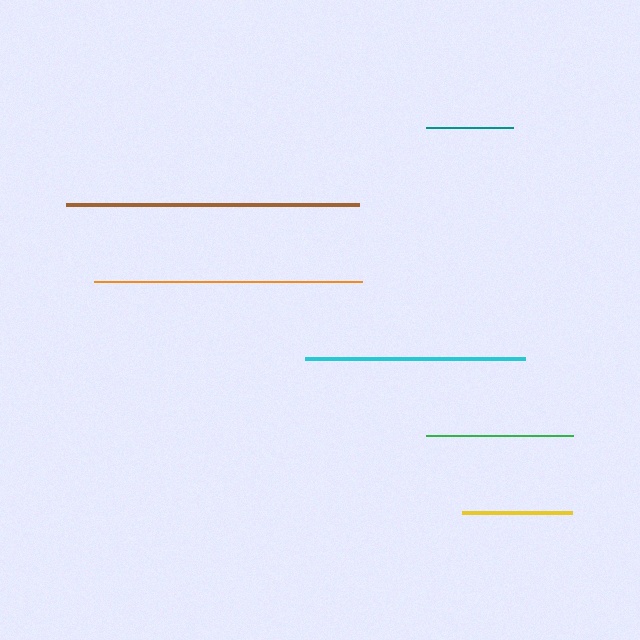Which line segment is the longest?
The brown line is the longest at approximately 293 pixels.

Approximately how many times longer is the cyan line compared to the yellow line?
The cyan line is approximately 2.0 times the length of the yellow line.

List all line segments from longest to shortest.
From longest to shortest: brown, orange, cyan, green, yellow, teal.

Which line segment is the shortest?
The teal line is the shortest at approximately 87 pixels.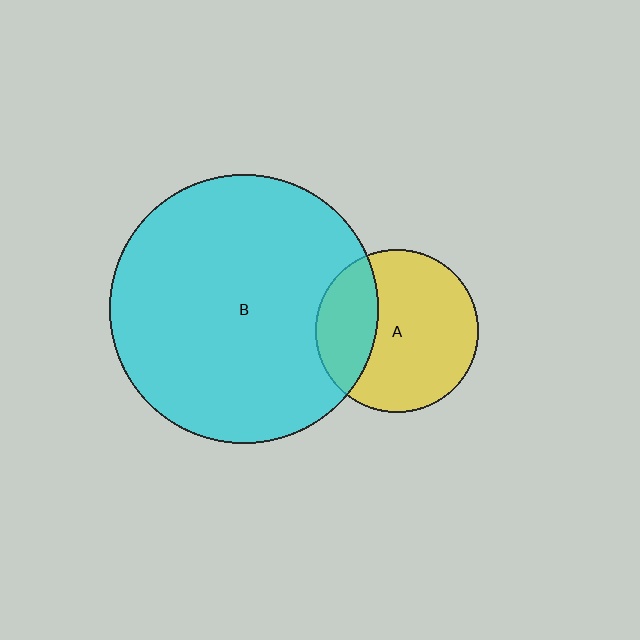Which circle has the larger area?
Circle B (cyan).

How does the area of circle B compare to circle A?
Approximately 2.7 times.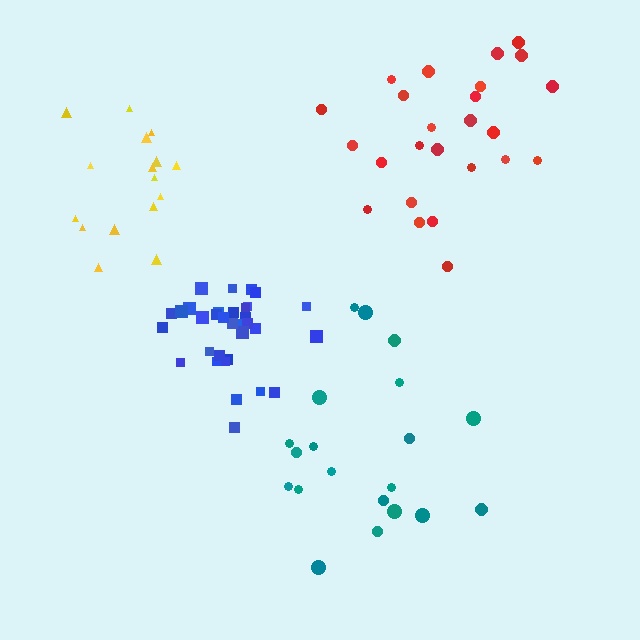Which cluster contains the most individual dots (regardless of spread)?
Blue (33).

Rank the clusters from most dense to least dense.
blue, yellow, teal, red.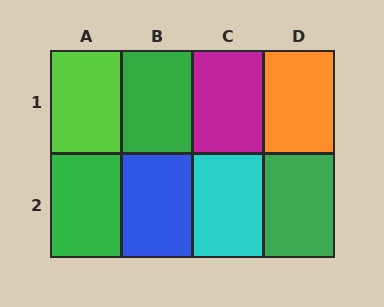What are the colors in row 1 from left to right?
Lime, green, magenta, orange.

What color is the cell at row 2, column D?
Green.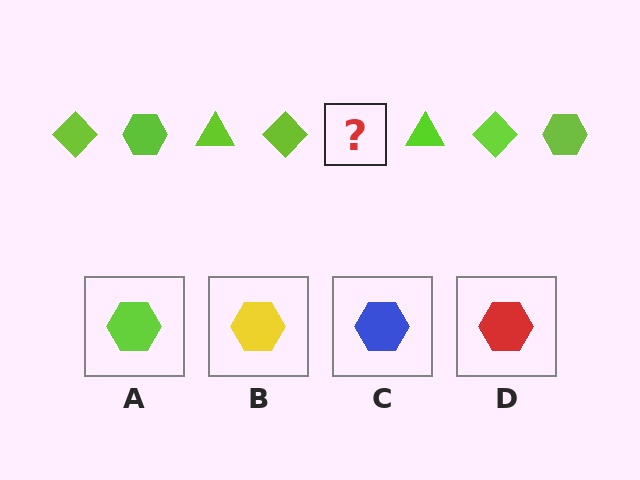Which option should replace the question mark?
Option A.